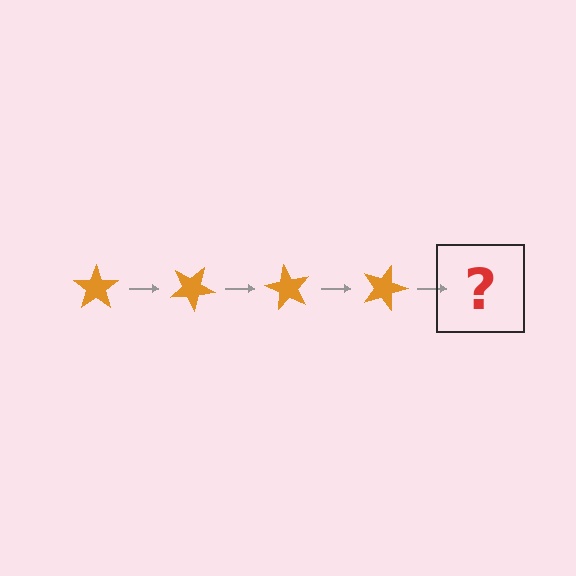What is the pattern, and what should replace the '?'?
The pattern is that the star rotates 30 degrees each step. The '?' should be an orange star rotated 120 degrees.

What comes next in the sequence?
The next element should be an orange star rotated 120 degrees.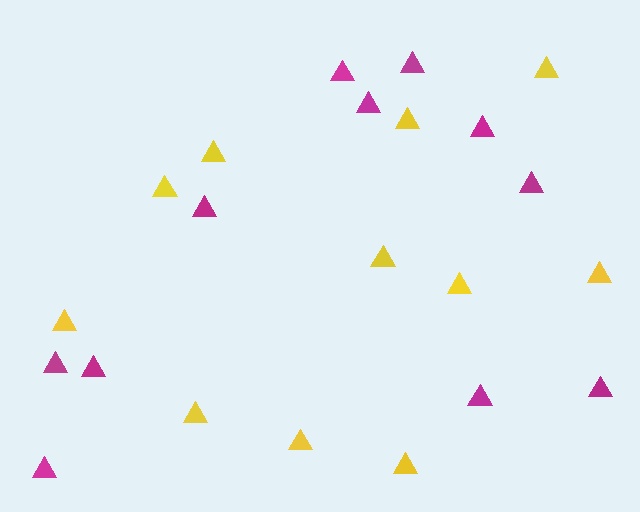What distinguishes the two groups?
There are 2 groups: one group of yellow triangles (11) and one group of magenta triangles (11).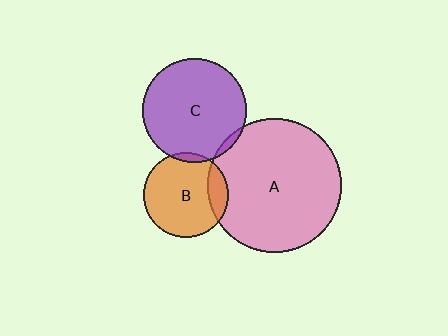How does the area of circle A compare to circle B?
Approximately 2.5 times.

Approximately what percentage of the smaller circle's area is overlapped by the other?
Approximately 15%.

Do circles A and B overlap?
Yes.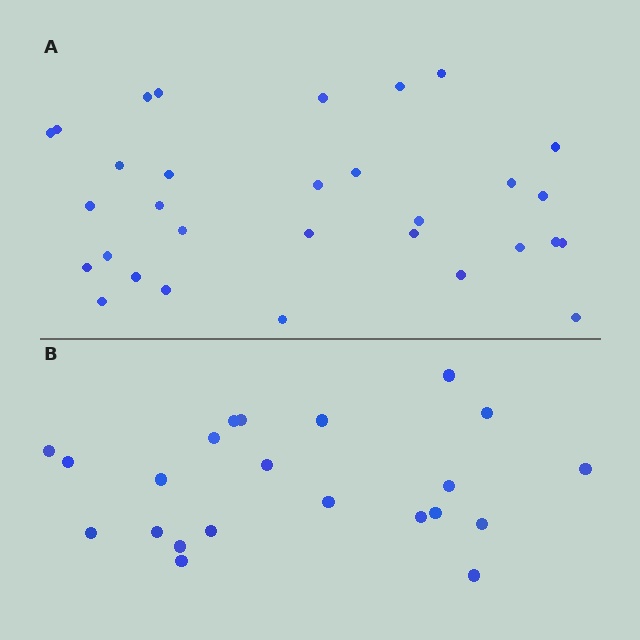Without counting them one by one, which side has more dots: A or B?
Region A (the top region) has more dots.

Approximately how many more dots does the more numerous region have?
Region A has roughly 8 or so more dots than region B.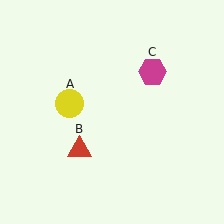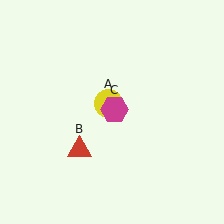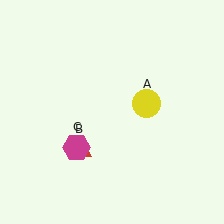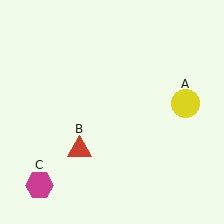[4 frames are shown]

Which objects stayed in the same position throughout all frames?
Red triangle (object B) remained stationary.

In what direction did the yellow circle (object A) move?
The yellow circle (object A) moved right.